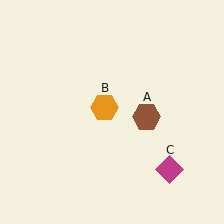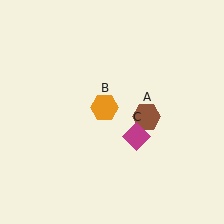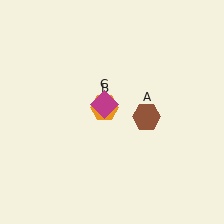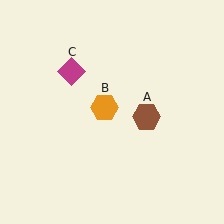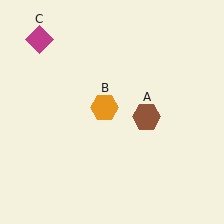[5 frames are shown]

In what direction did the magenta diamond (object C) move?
The magenta diamond (object C) moved up and to the left.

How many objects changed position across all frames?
1 object changed position: magenta diamond (object C).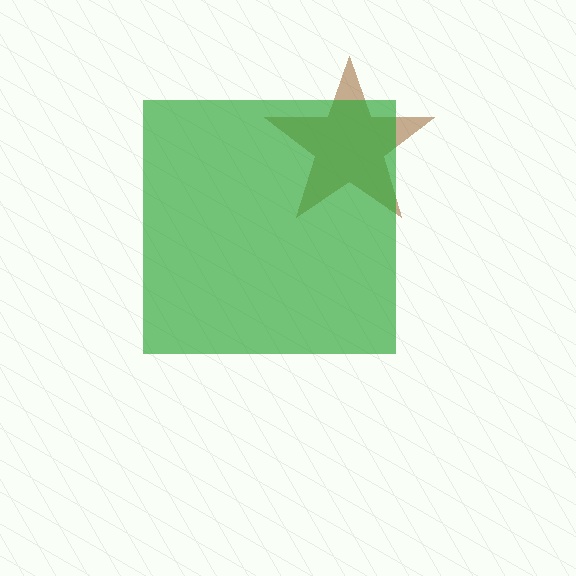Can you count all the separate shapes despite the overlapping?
Yes, there are 2 separate shapes.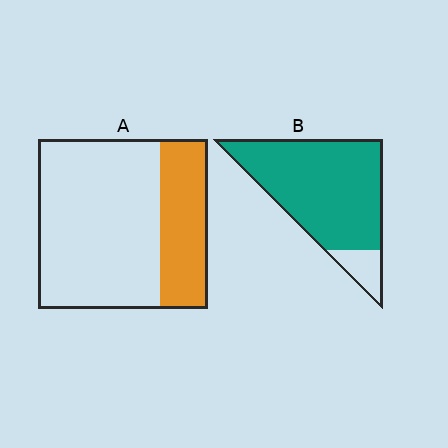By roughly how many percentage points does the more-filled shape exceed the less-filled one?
By roughly 60 percentage points (B over A).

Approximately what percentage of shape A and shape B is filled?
A is approximately 30% and B is approximately 90%.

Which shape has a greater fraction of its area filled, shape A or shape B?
Shape B.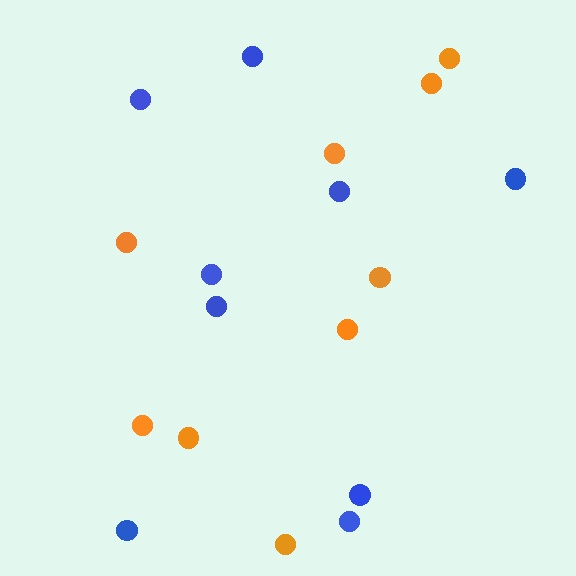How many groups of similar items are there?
There are 2 groups: one group of orange circles (9) and one group of blue circles (9).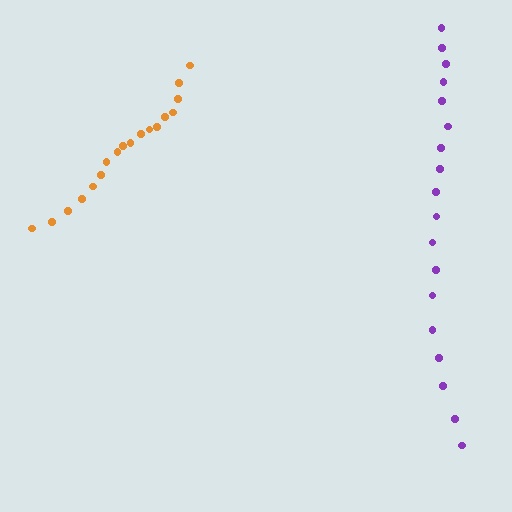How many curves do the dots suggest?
There are 2 distinct paths.